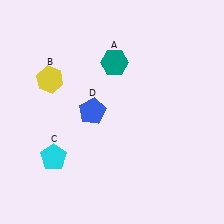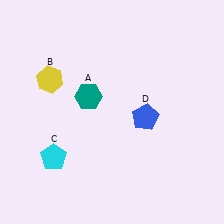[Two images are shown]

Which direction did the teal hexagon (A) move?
The teal hexagon (A) moved down.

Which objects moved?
The objects that moved are: the teal hexagon (A), the blue pentagon (D).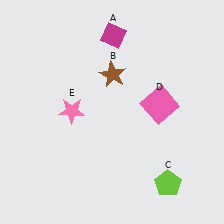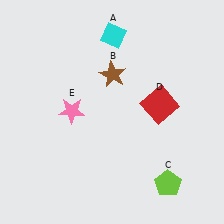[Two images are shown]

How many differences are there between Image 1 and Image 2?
There are 2 differences between the two images.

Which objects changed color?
A changed from magenta to cyan. D changed from pink to red.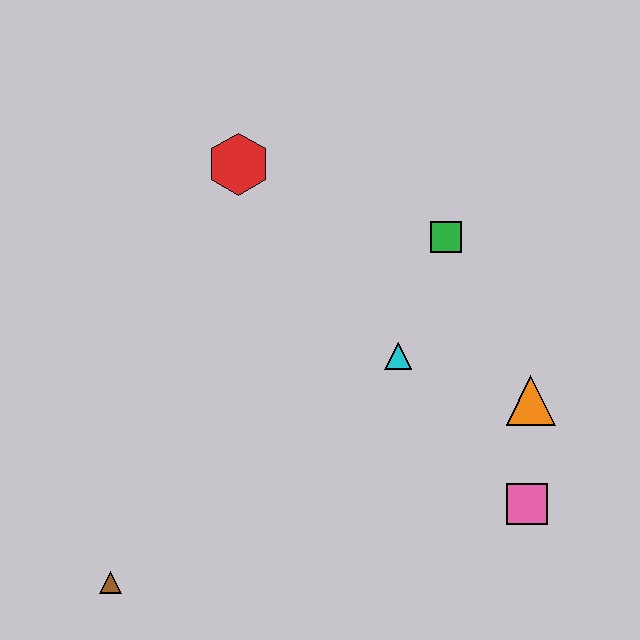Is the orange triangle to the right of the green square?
Yes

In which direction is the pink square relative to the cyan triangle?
The pink square is below the cyan triangle.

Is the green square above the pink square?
Yes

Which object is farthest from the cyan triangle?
The brown triangle is farthest from the cyan triangle.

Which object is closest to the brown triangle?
The cyan triangle is closest to the brown triangle.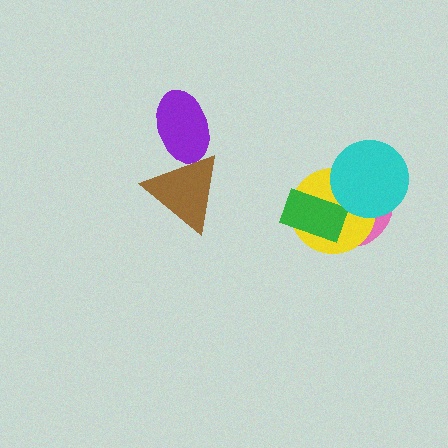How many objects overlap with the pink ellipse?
3 objects overlap with the pink ellipse.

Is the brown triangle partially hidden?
No, no other shape covers it.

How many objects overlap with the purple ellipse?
1 object overlaps with the purple ellipse.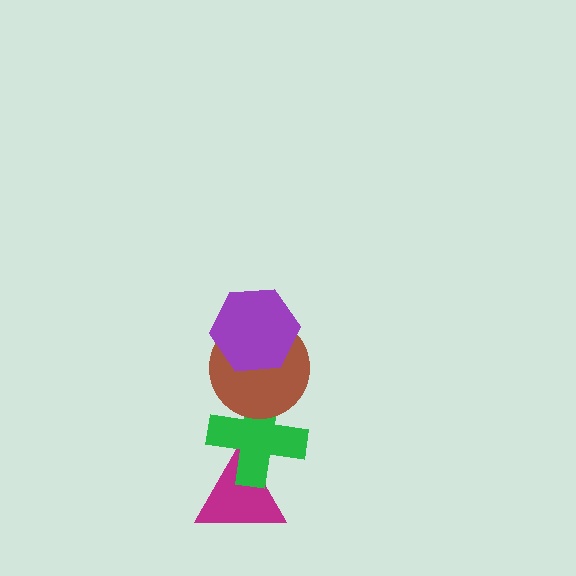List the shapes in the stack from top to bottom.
From top to bottom: the purple hexagon, the brown circle, the green cross, the magenta triangle.